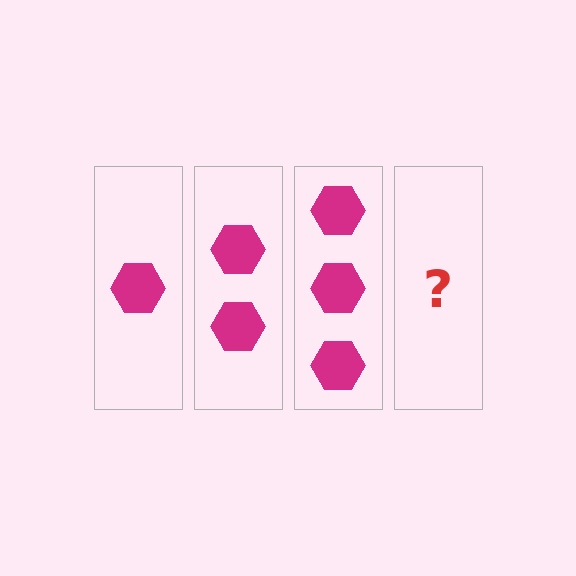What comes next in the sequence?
The next element should be 4 hexagons.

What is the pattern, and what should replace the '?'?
The pattern is that each step adds one more hexagon. The '?' should be 4 hexagons.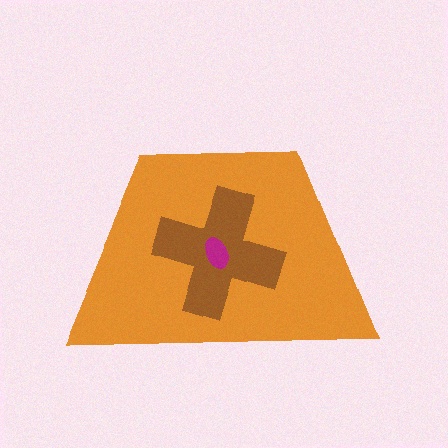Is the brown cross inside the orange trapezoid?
Yes.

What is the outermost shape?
The orange trapezoid.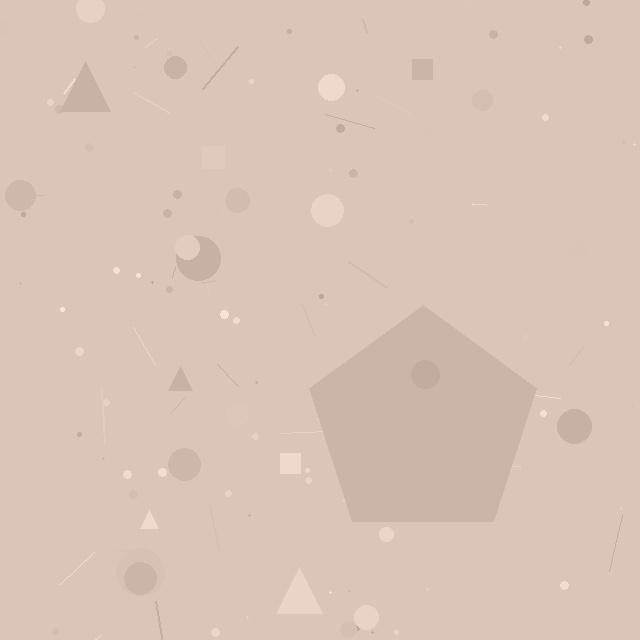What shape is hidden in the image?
A pentagon is hidden in the image.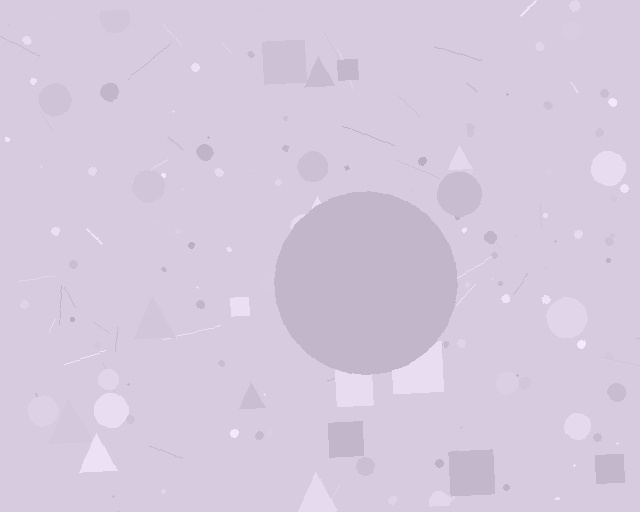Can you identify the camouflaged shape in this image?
The camouflaged shape is a circle.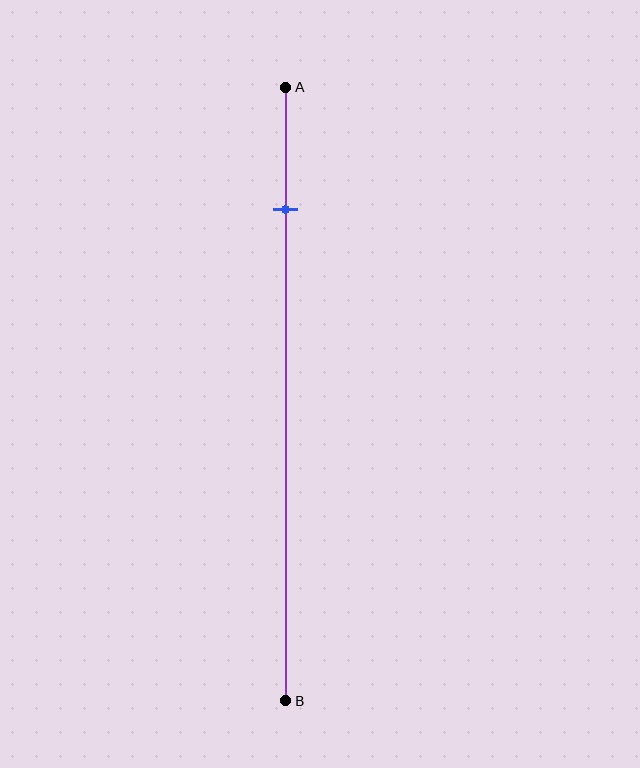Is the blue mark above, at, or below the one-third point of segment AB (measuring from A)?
The blue mark is above the one-third point of segment AB.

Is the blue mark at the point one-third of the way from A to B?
No, the mark is at about 20% from A, not at the 33% one-third point.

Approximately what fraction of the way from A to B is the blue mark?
The blue mark is approximately 20% of the way from A to B.